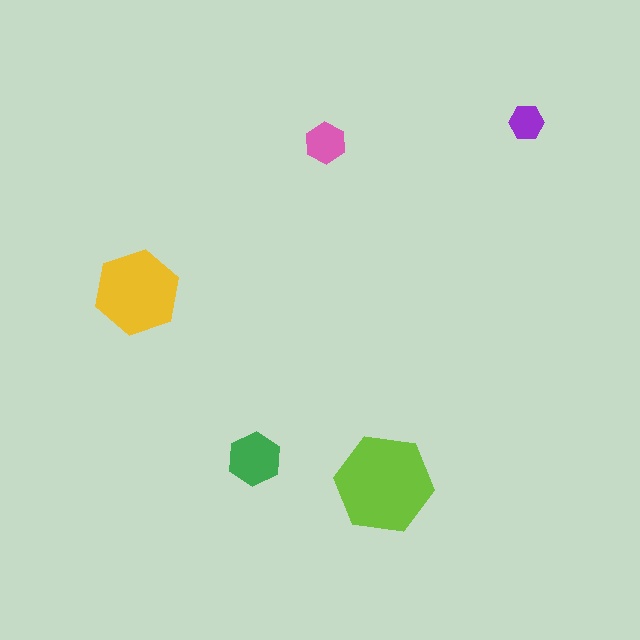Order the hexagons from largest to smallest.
the lime one, the yellow one, the green one, the pink one, the purple one.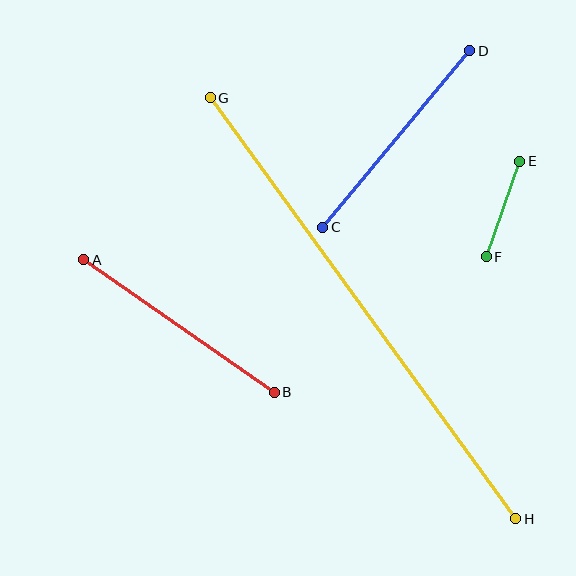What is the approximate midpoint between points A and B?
The midpoint is at approximately (179, 326) pixels.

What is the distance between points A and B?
The distance is approximately 232 pixels.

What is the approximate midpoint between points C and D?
The midpoint is at approximately (396, 139) pixels.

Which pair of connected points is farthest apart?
Points G and H are farthest apart.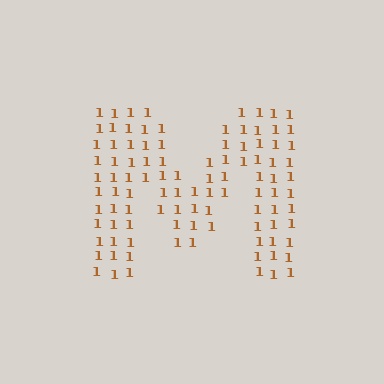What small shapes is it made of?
It is made of small digit 1's.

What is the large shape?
The large shape is the letter M.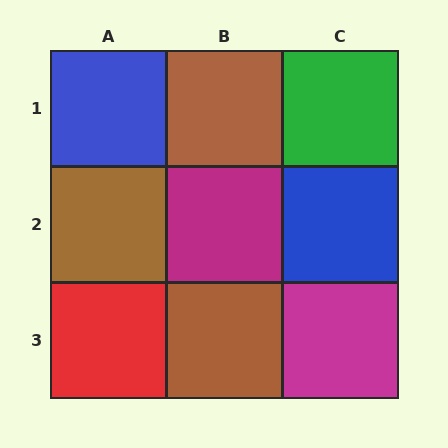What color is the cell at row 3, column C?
Magenta.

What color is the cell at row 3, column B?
Brown.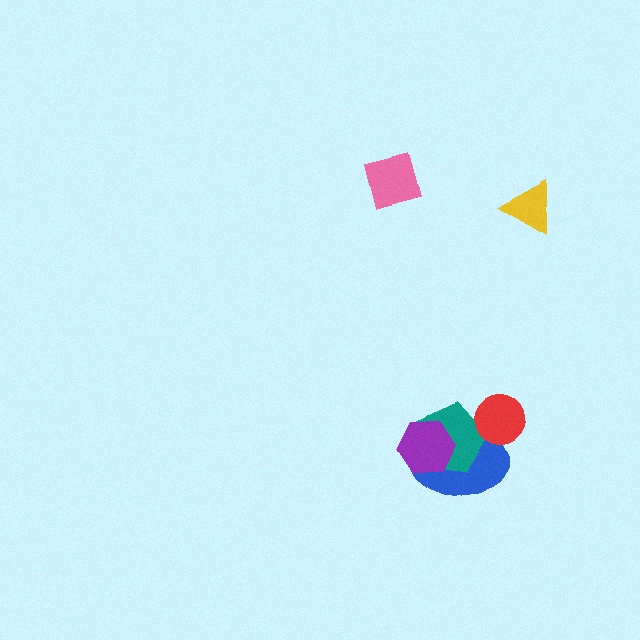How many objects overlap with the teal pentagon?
3 objects overlap with the teal pentagon.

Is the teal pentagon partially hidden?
Yes, it is partially covered by another shape.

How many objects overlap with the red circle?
2 objects overlap with the red circle.